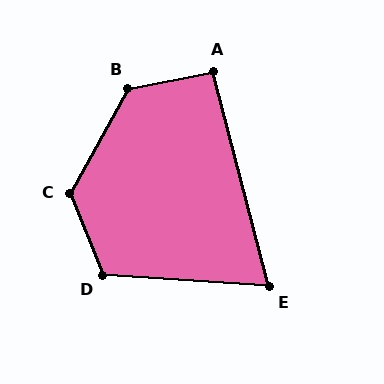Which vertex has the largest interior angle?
B, at approximately 130 degrees.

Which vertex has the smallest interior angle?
E, at approximately 71 degrees.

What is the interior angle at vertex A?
Approximately 94 degrees (approximately right).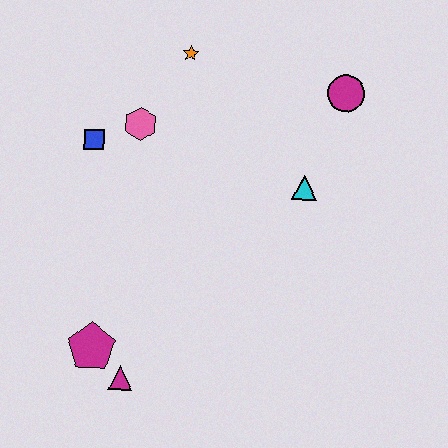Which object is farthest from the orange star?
The magenta triangle is farthest from the orange star.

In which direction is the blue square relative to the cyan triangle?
The blue square is to the left of the cyan triangle.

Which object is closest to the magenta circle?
The cyan triangle is closest to the magenta circle.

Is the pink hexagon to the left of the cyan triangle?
Yes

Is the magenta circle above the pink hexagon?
Yes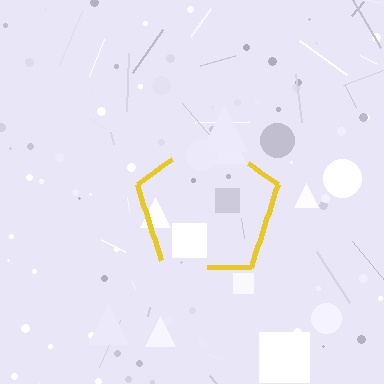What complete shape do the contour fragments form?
The contour fragments form a pentagon.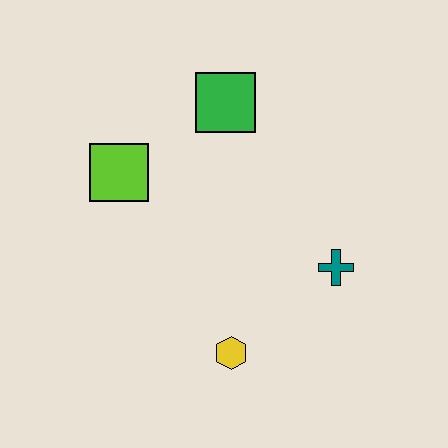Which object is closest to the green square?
The lime square is closest to the green square.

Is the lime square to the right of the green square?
No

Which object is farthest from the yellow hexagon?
The green square is farthest from the yellow hexagon.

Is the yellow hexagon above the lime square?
No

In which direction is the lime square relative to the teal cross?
The lime square is to the left of the teal cross.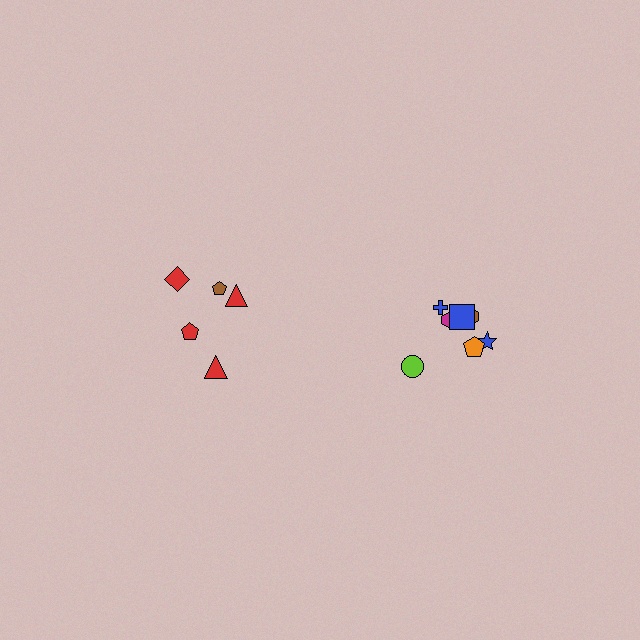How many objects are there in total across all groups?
There are 12 objects.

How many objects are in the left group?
There are 5 objects.